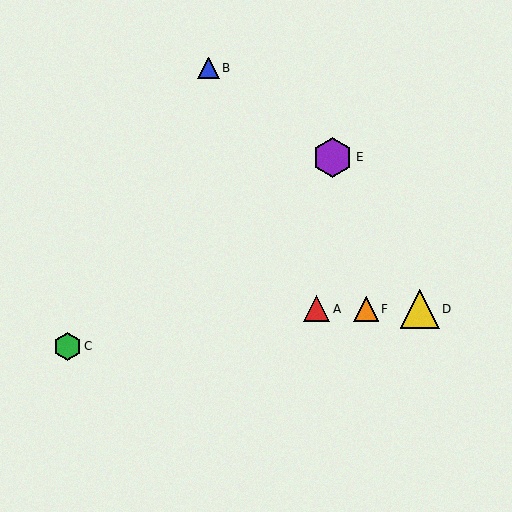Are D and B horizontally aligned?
No, D is at y≈309 and B is at y≈68.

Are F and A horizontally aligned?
Yes, both are at y≈309.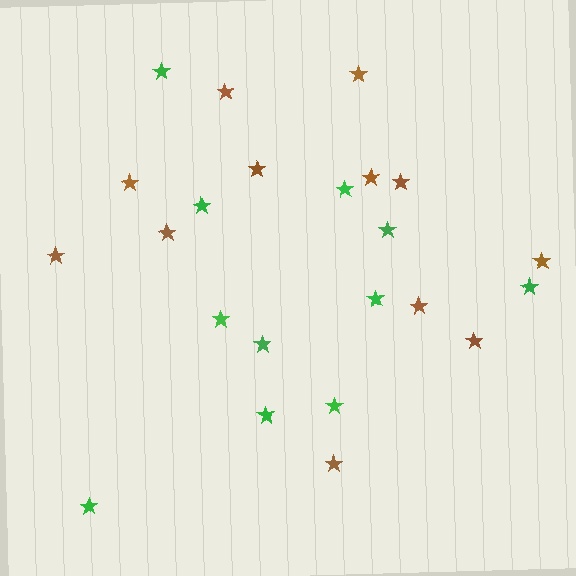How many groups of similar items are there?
There are 2 groups: one group of brown stars (12) and one group of green stars (11).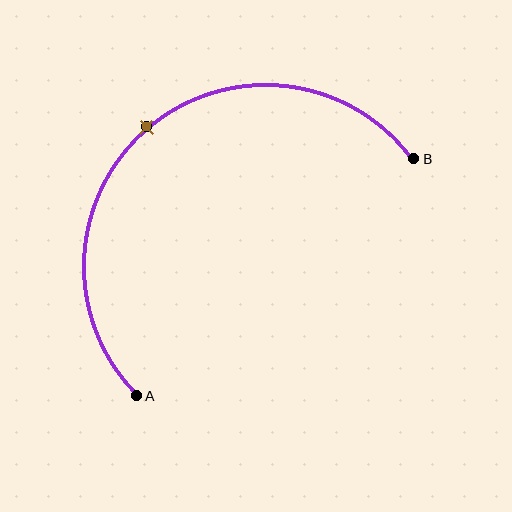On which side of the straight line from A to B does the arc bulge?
The arc bulges above and to the left of the straight line connecting A and B.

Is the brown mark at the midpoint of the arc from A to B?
Yes. The brown mark lies on the arc at equal arc-length from both A and B — it is the arc midpoint.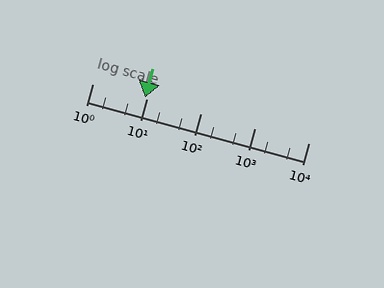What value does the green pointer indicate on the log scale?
The pointer indicates approximately 9.3.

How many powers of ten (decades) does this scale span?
The scale spans 4 decades, from 1 to 10000.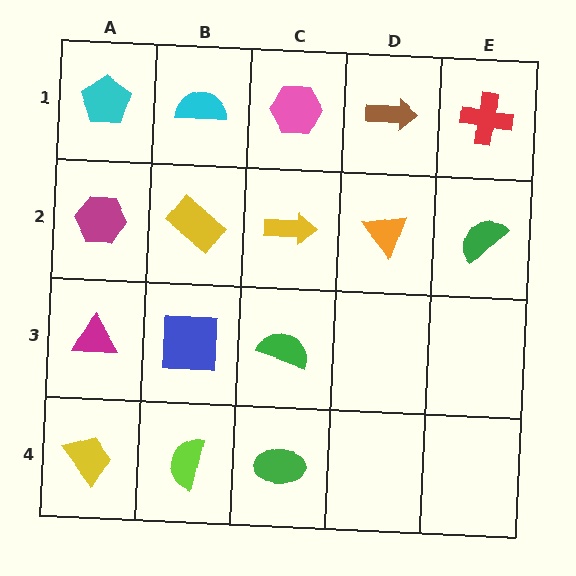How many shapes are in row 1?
5 shapes.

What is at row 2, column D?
An orange triangle.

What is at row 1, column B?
A cyan semicircle.